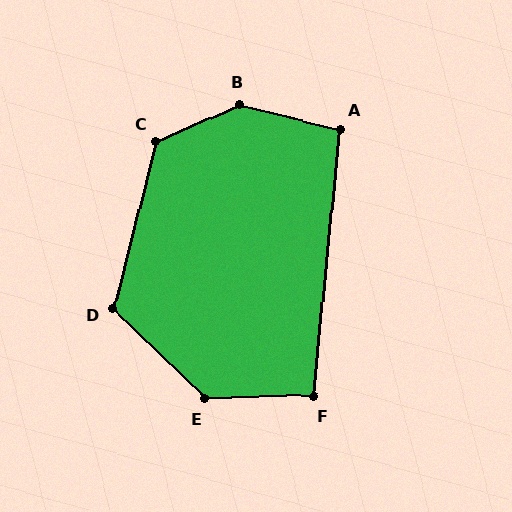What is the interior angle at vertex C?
Approximately 128 degrees (obtuse).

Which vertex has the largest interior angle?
B, at approximately 142 degrees.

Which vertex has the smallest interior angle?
F, at approximately 97 degrees.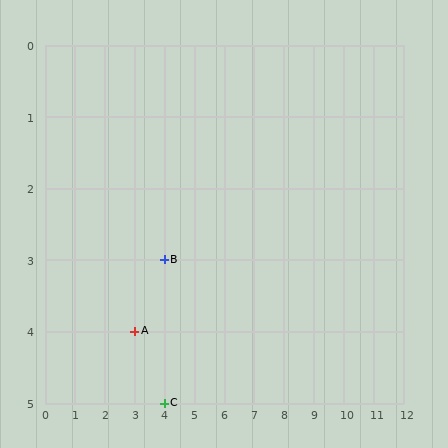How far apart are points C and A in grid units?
Points C and A are 1 column and 1 row apart (about 1.4 grid units diagonally).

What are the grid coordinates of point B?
Point B is at grid coordinates (4, 3).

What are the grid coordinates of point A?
Point A is at grid coordinates (3, 4).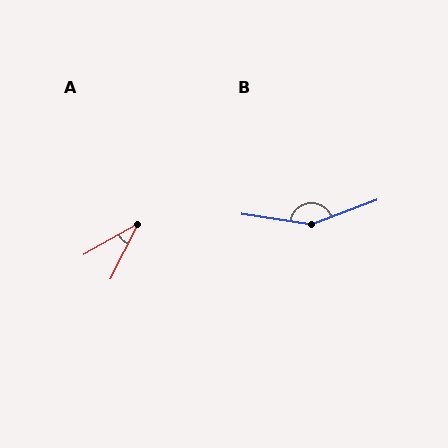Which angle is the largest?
B, at approximately 151 degrees.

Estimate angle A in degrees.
Approximately 34 degrees.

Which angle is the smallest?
A, at approximately 34 degrees.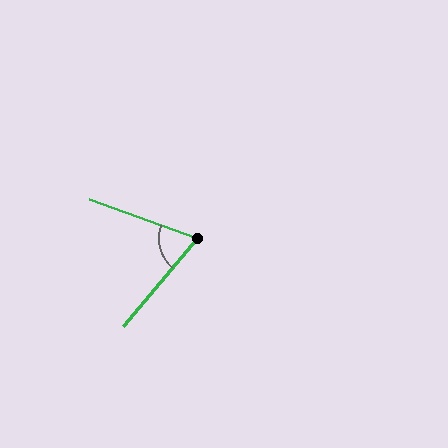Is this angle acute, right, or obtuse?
It is acute.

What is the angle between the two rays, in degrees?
Approximately 70 degrees.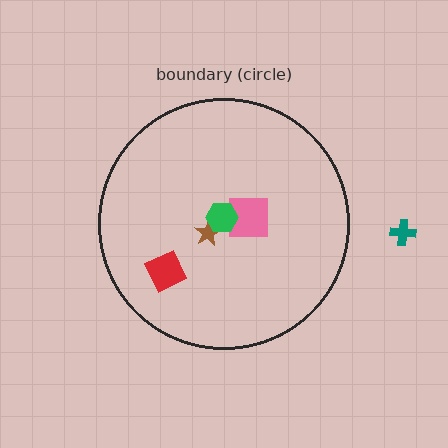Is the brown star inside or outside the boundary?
Inside.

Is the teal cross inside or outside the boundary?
Outside.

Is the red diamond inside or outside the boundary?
Inside.